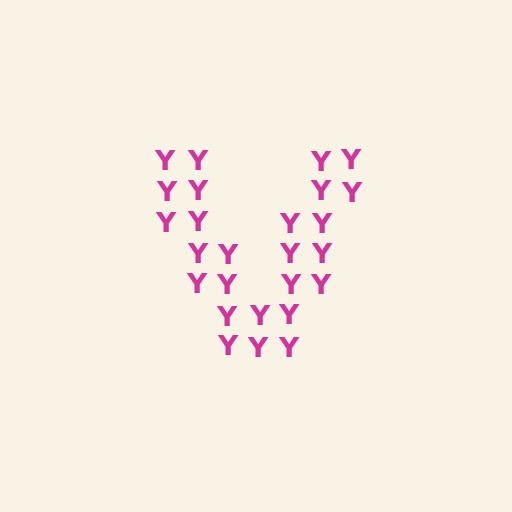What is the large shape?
The large shape is the letter V.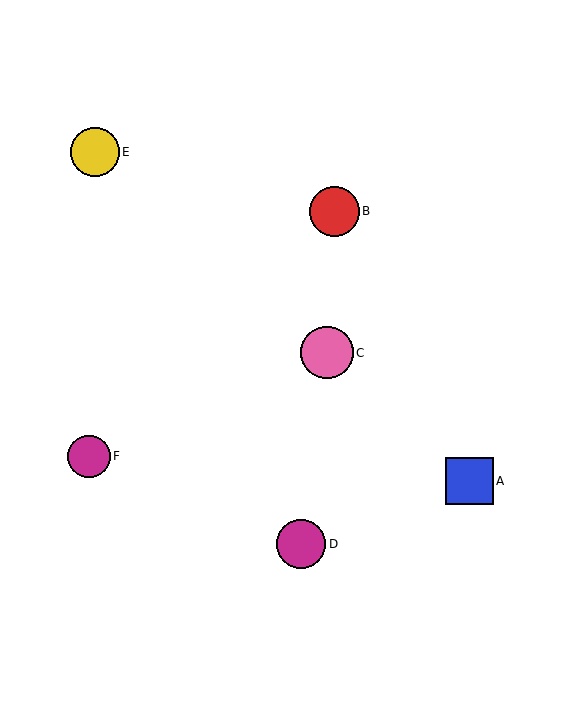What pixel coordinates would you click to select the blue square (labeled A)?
Click at (470, 481) to select the blue square A.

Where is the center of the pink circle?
The center of the pink circle is at (327, 353).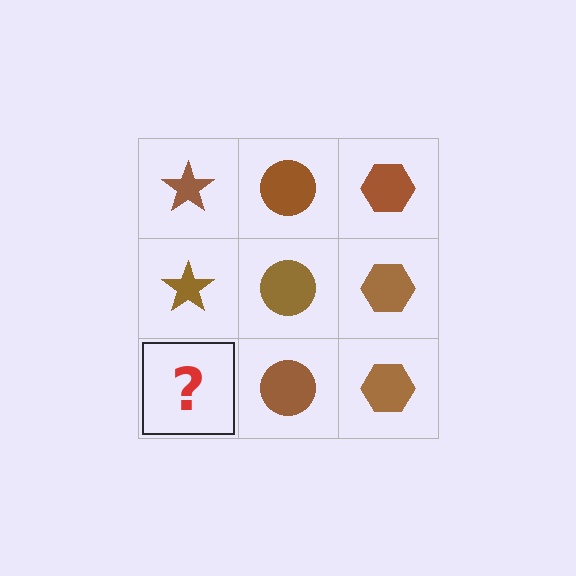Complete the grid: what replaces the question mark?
The question mark should be replaced with a brown star.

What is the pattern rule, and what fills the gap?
The rule is that each column has a consistent shape. The gap should be filled with a brown star.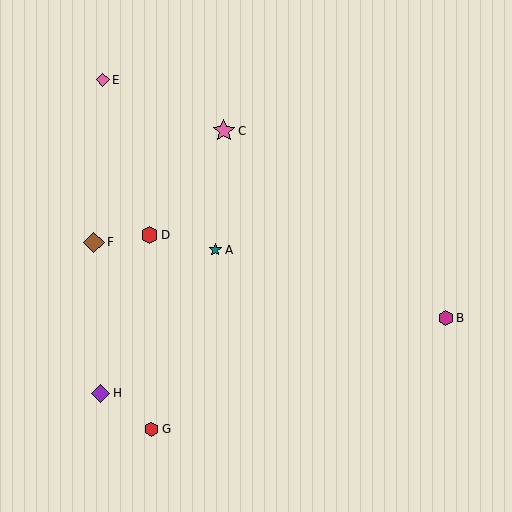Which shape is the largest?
The pink star (labeled C) is the largest.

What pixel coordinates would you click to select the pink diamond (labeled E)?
Click at (103, 80) to select the pink diamond E.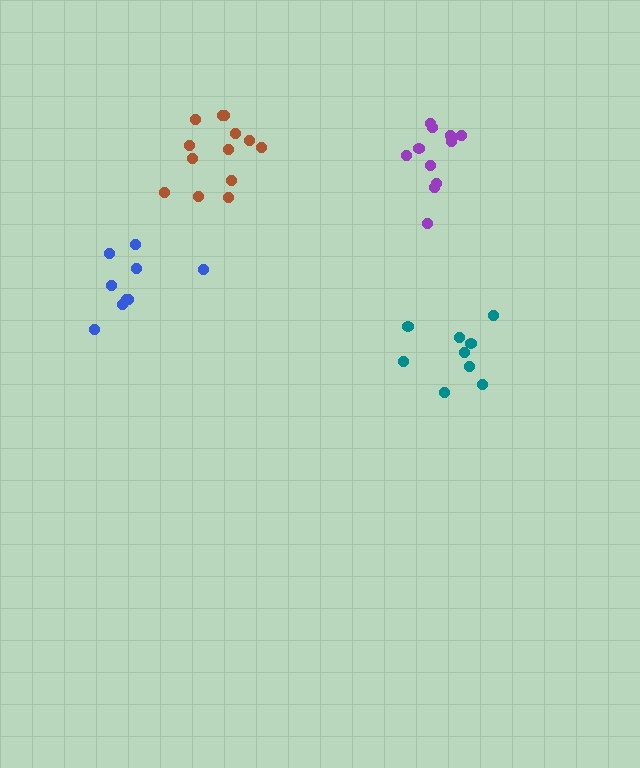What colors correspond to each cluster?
The clusters are colored: purple, blue, brown, teal.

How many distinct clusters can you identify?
There are 4 distinct clusters.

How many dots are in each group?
Group 1: 12 dots, Group 2: 9 dots, Group 3: 13 dots, Group 4: 9 dots (43 total).